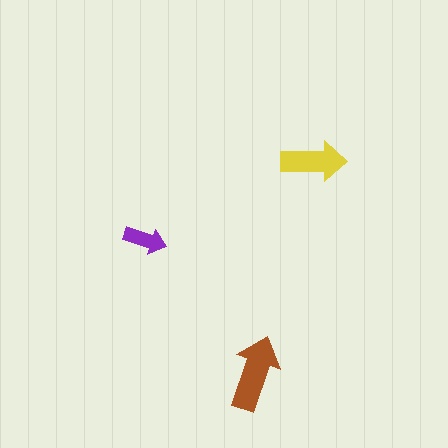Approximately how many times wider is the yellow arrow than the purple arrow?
About 1.5 times wider.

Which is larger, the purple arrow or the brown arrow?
The brown one.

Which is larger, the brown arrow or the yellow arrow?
The brown one.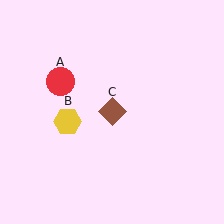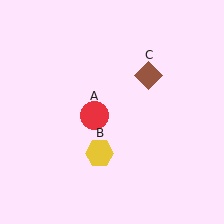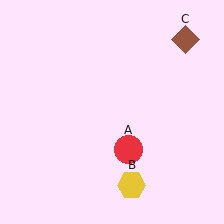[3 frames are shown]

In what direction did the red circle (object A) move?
The red circle (object A) moved down and to the right.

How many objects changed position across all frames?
3 objects changed position: red circle (object A), yellow hexagon (object B), brown diamond (object C).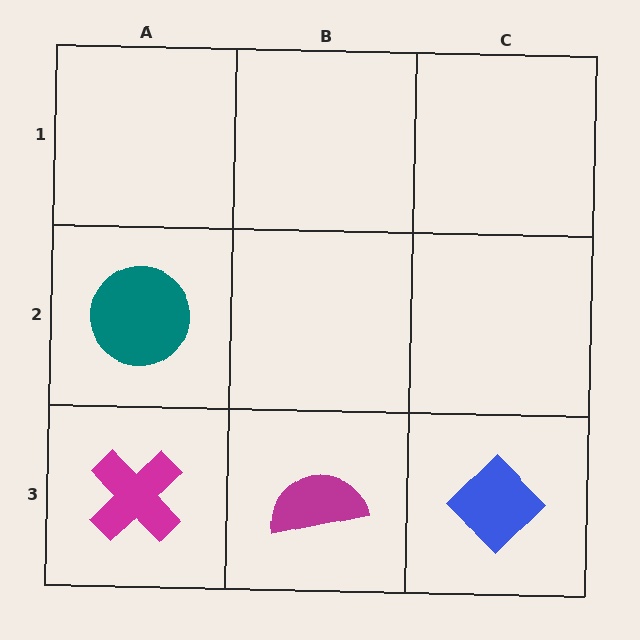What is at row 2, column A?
A teal circle.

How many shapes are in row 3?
3 shapes.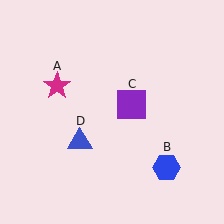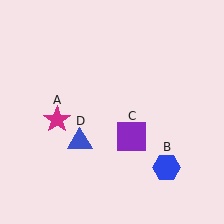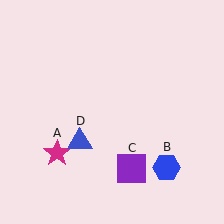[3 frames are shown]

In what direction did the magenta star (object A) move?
The magenta star (object A) moved down.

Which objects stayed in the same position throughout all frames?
Blue hexagon (object B) and blue triangle (object D) remained stationary.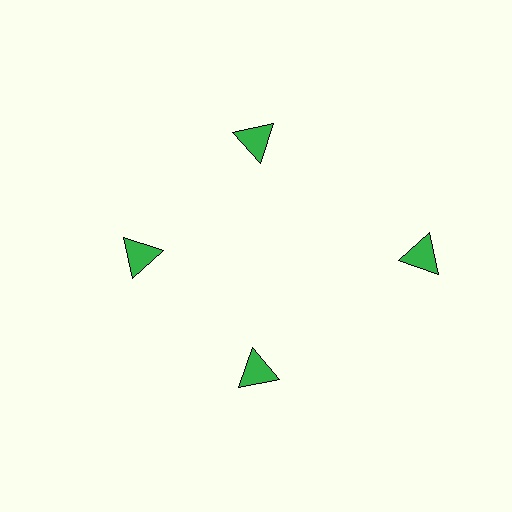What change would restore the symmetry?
The symmetry would be restored by moving it inward, back onto the ring so that all 4 triangles sit at equal angles and equal distance from the center.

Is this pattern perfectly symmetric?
No. The 4 green triangles are arranged in a ring, but one element near the 3 o'clock position is pushed outward from the center, breaking the 4-fold rotational symmetry.